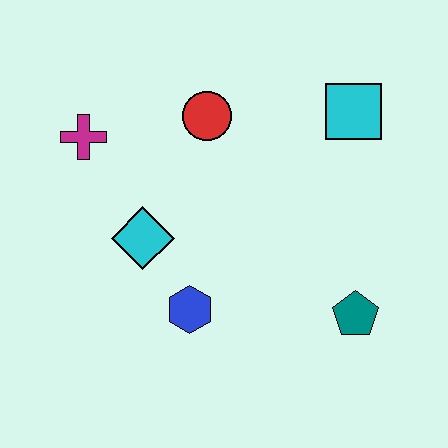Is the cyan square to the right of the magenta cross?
Yes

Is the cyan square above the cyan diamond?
Yes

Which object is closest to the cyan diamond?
The blue hexagon is closest to the cyan diamond.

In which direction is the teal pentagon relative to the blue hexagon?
The teal pentagon is to the right of the blue hexagon.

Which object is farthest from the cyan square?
The magenta cross is farthest from the cyan square.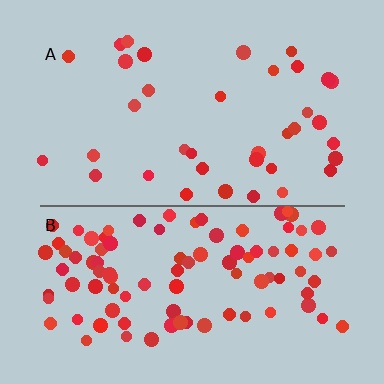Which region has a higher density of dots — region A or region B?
B (the bottom).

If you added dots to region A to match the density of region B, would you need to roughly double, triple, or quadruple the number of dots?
Approximately triple.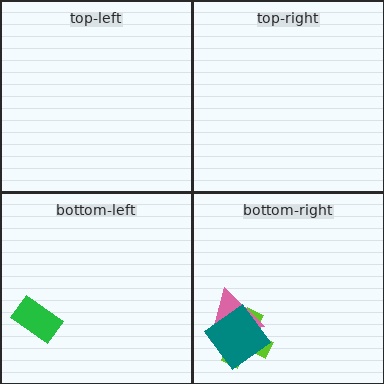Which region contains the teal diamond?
The bottom-right region.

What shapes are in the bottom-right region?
The lime cross, the pink triangle, the teal diamond.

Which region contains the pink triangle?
The bottom-right region.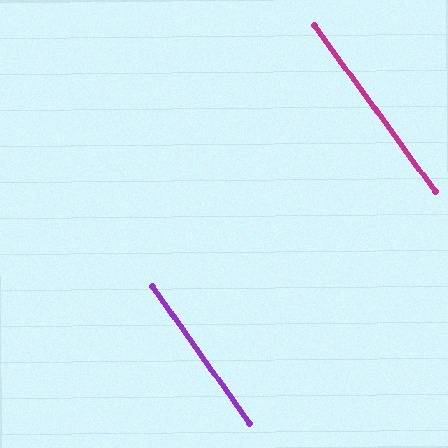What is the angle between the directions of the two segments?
Approximately 1 degree.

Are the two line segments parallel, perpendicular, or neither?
Parallel — their directions differ by only 0.8°.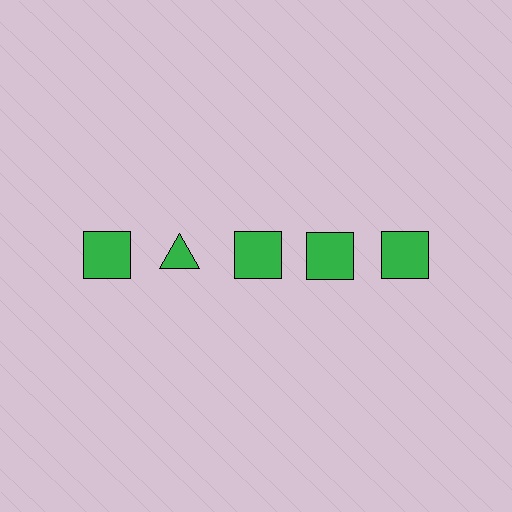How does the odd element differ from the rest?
It has a different shape: triangle instead of square.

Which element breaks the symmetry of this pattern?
The green triangle in the top row, second from left column breaks the symmetry. All other shapes are green squares.